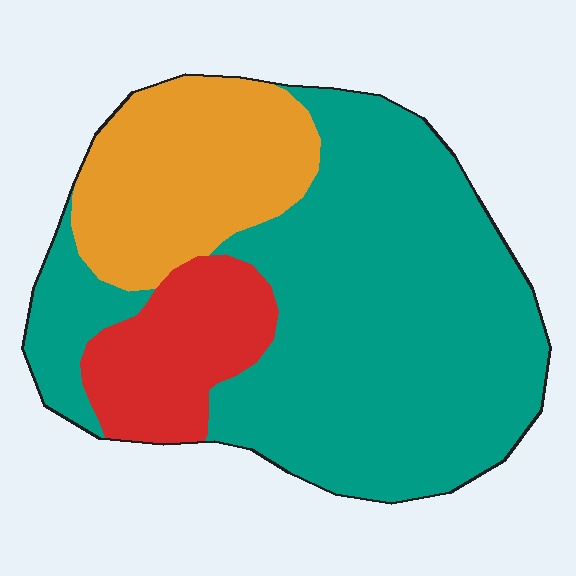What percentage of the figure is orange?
Orange covers 23% of the figure.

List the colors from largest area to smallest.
From largest to smallest: teal, orange, red.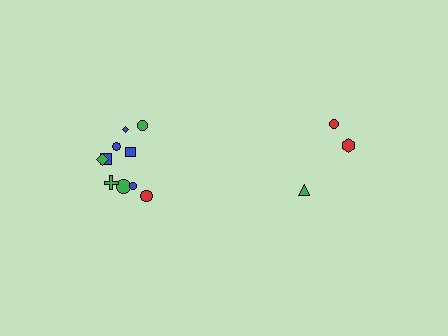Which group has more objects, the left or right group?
The left group.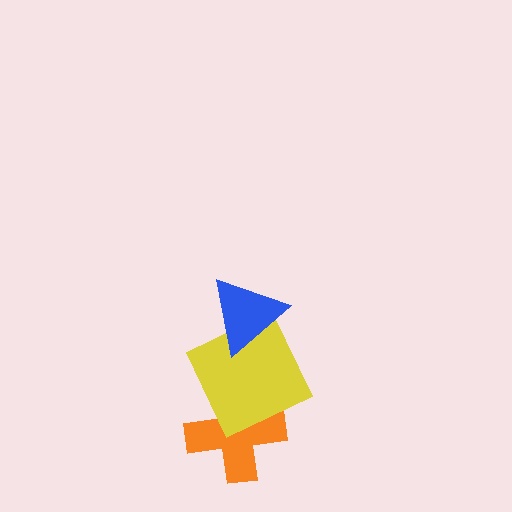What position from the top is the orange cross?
The orange cross is 3rd from the top.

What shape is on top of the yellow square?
The blue triangle is on top of the yellow square.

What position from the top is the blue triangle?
The blue triangle is 1st from the top.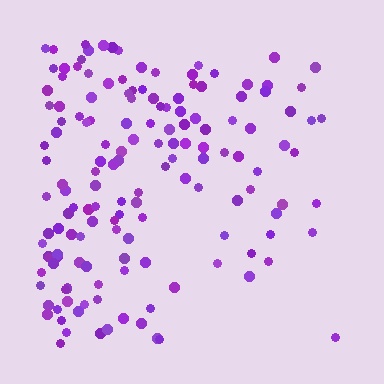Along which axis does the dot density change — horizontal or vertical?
Horizontal.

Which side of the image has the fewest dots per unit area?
The right.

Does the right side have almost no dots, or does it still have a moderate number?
Still a moderate number, just noticeably fewer than the left.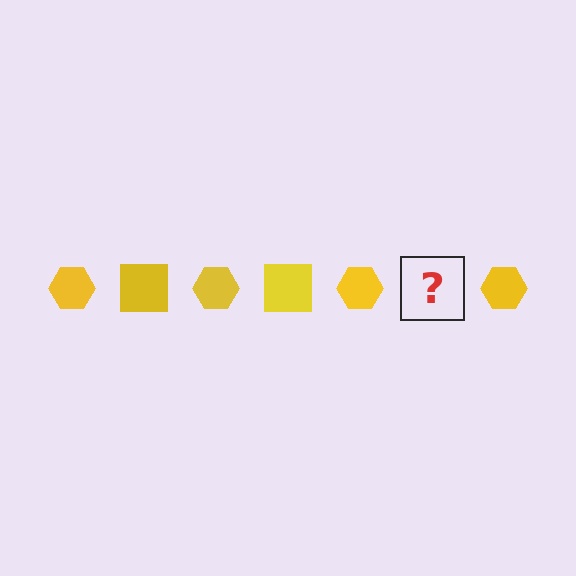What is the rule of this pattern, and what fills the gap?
The rule is that the pattern cycles through hexagon, square shapes in yellow. The gap should be filled with a yellow square.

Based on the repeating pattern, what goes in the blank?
The blank should be a yellow square.